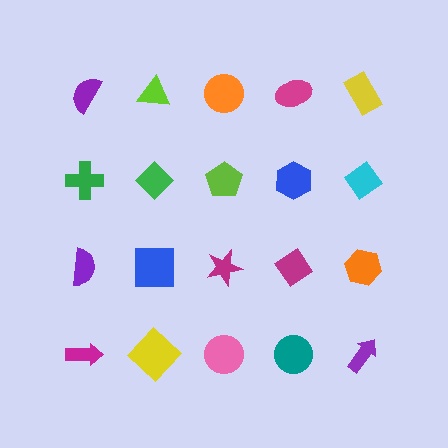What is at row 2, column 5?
A cyan diamond.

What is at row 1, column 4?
A magenta ellipse.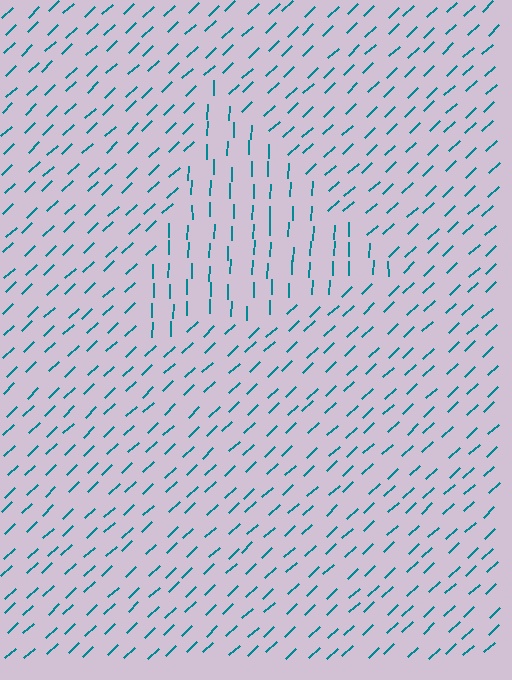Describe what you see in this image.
The image is filled with small teal line segments. A triangle region in the image has lines oriented differently from the surrounding lines, creating a visible texture boundary.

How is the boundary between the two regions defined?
The boundary is defined purely by a change in line orientation (approximately 45 degrees difference). All lines are the same color and thickness.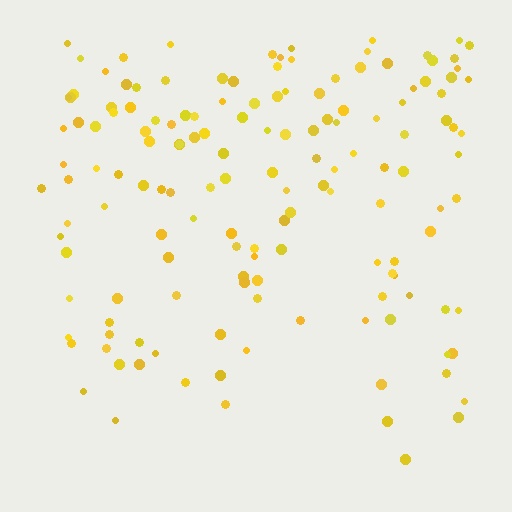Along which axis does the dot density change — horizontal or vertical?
Vertical.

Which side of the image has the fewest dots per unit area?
The bottom.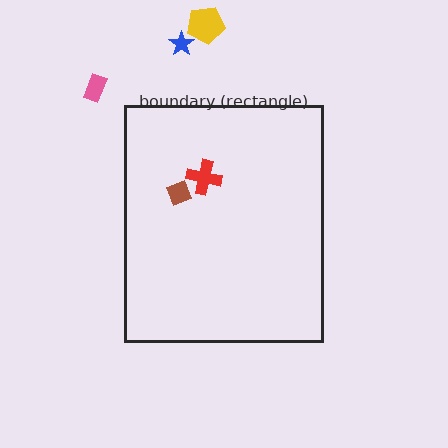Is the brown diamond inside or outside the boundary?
Inside.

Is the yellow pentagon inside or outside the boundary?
Outside.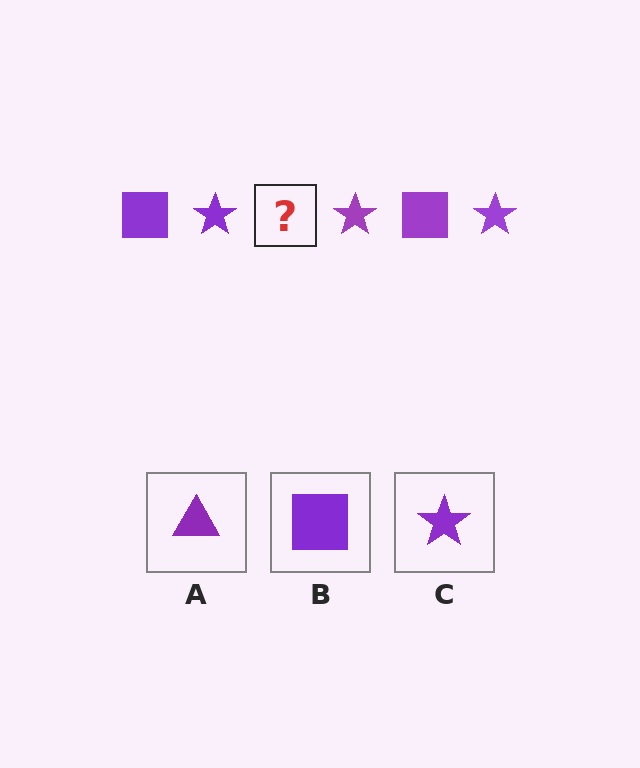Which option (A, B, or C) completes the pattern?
B.